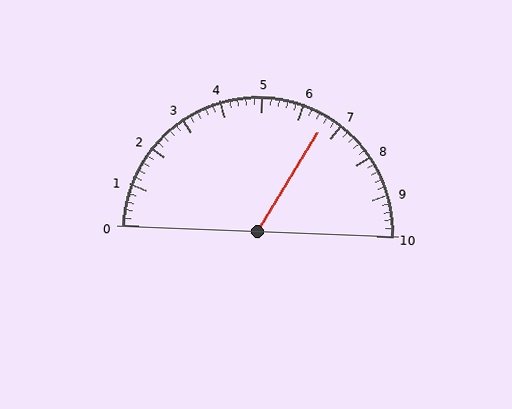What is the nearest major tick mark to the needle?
The nearest major tick mark is 7.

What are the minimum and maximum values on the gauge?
The gauge ranges from 0 to 10.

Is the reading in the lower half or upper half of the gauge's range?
The reading is in the upper half of the range (0 to 10).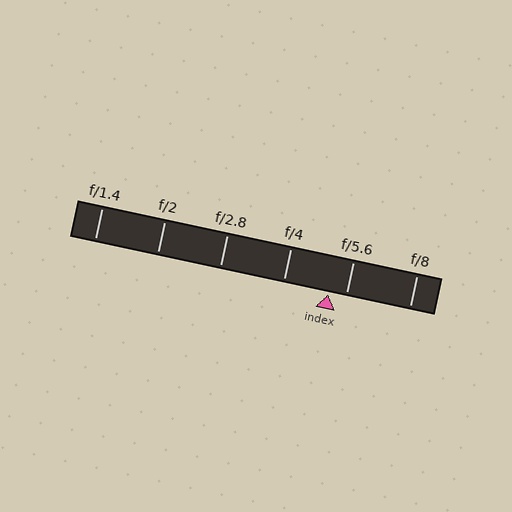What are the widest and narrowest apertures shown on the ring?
The widest aperture shown is f/1.4 and the narrowest is f/8.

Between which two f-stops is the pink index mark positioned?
The index mark is between f/4 and f/5.6.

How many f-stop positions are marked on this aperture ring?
There are 6 f-stop positions marked.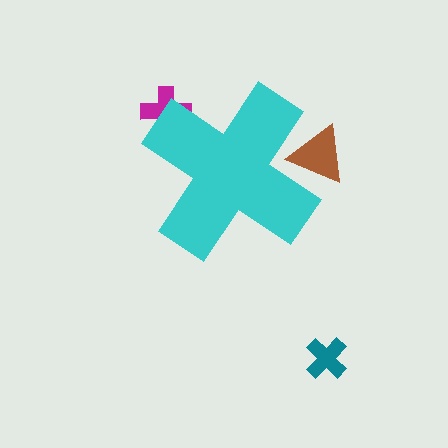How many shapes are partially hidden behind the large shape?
2 shapes are partially hidden.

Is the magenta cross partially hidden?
Yes, the magenta cross is partially hidden behind the cyan cross.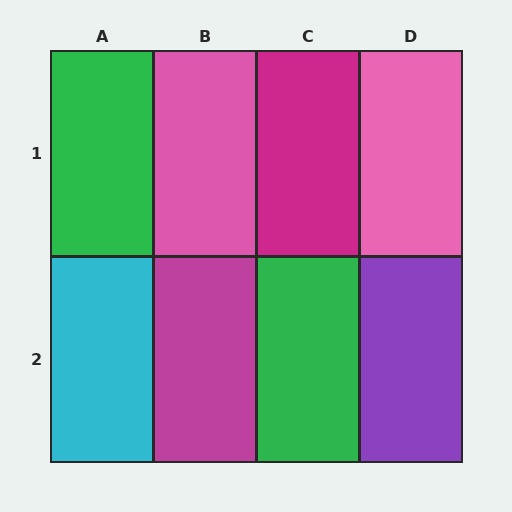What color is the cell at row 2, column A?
Cyan.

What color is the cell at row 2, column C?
Green.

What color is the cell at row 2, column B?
Magenta.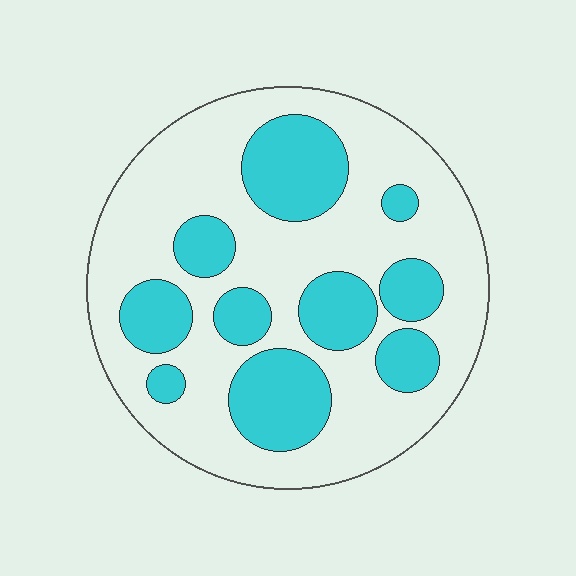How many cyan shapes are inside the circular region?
10.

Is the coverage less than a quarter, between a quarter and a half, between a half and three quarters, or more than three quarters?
Between a quarter and a half.